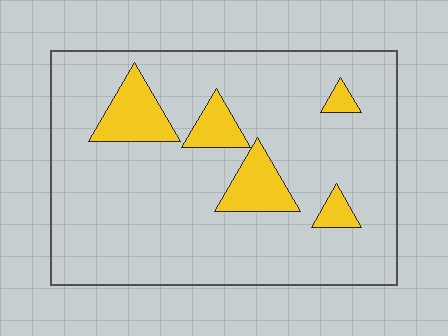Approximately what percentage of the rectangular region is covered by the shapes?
Approximately 15%.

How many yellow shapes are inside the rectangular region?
5.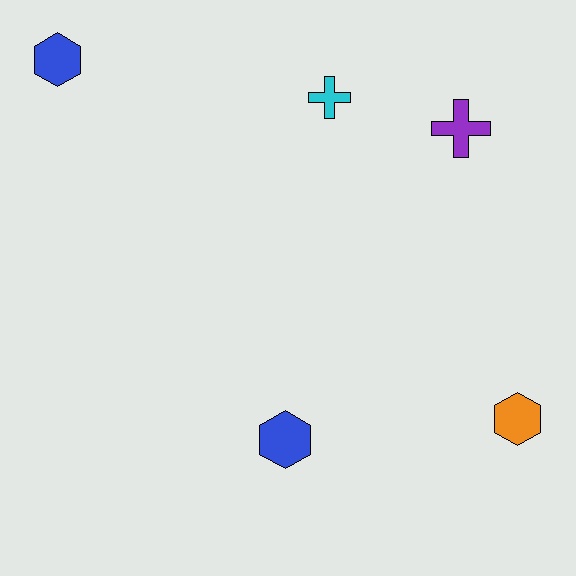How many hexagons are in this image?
There are 3 hexagons.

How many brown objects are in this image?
There are no brown objects.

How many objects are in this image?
There are 5 objects.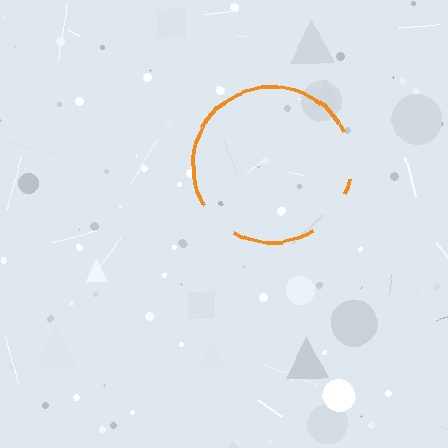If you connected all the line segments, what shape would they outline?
They would outline a circle.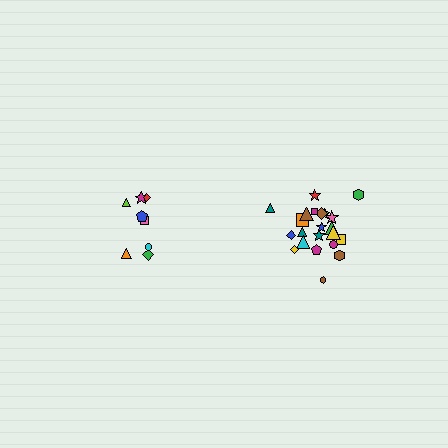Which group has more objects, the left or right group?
The right group.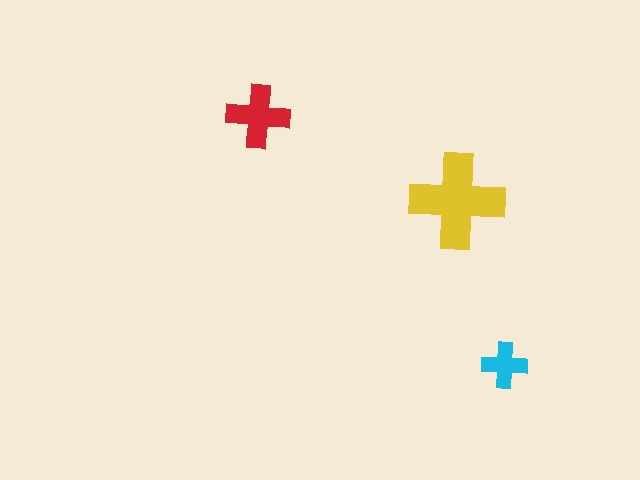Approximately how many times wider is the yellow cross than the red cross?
About 1.5 times wider.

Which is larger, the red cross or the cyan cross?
The red one.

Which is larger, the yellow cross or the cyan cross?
The yellow one.